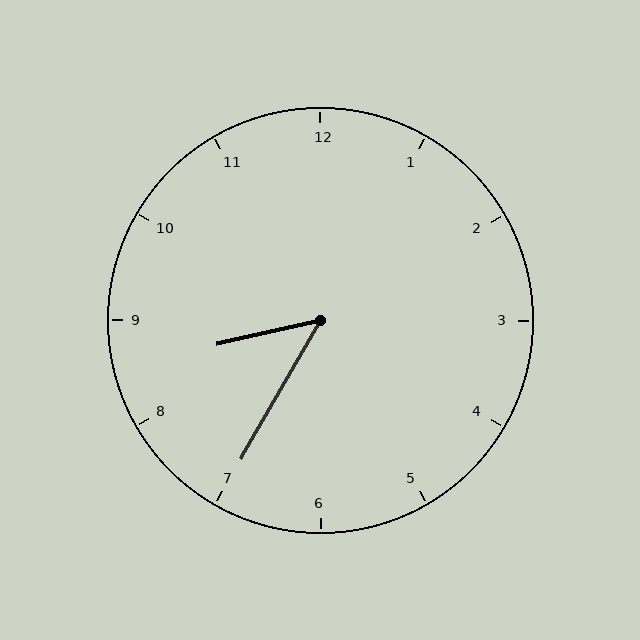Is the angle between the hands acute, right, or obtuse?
It is acute.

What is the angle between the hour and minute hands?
Approximately 48 degrees.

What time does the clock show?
8:35.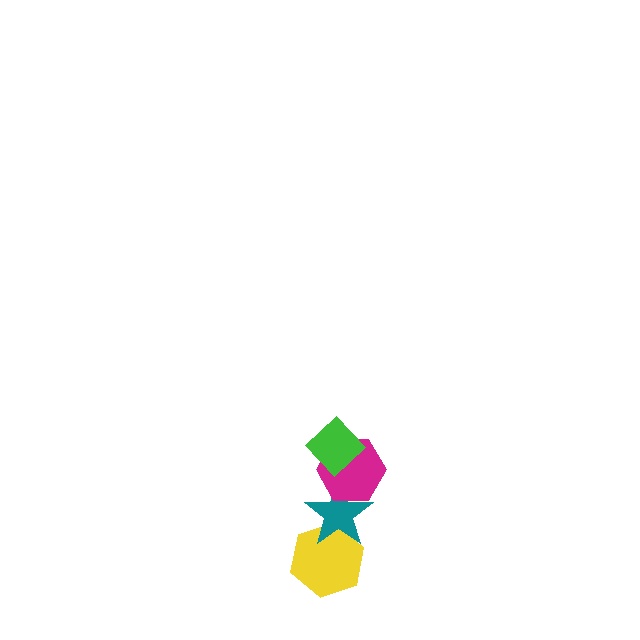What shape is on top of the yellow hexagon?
The teal star is on top of the yellow hexagon.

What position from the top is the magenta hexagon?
The magenta hexagon is 2nd from the top.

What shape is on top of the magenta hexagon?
The green diamond is on top of the magenta hexagon.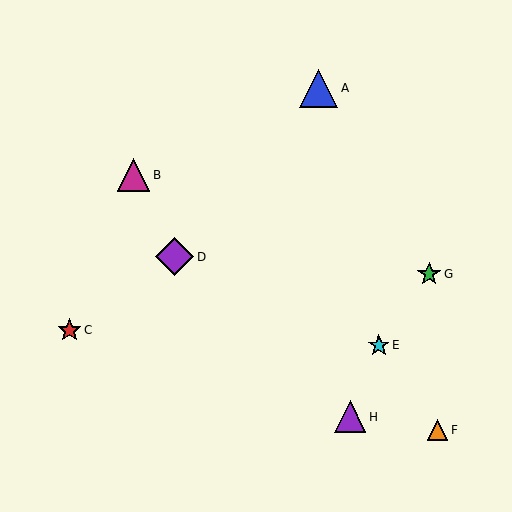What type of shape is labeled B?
Shape B is a magenta triangle.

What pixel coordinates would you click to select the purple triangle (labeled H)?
Click at (350, 417) to select the purple triangle H.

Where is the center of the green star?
The center of the green star is at (429, 274).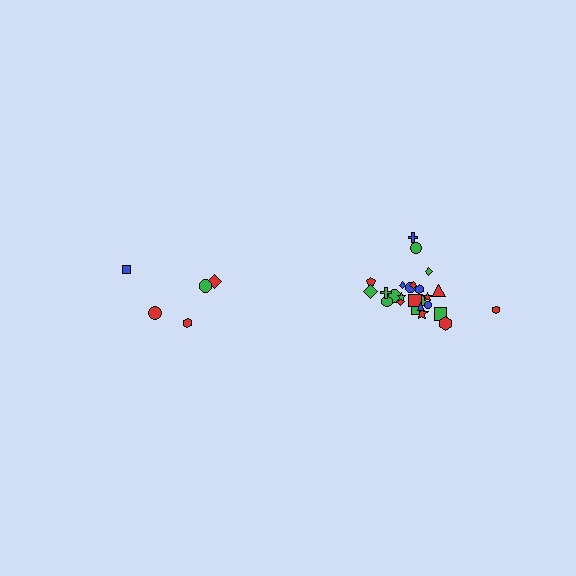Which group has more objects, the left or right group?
The right group.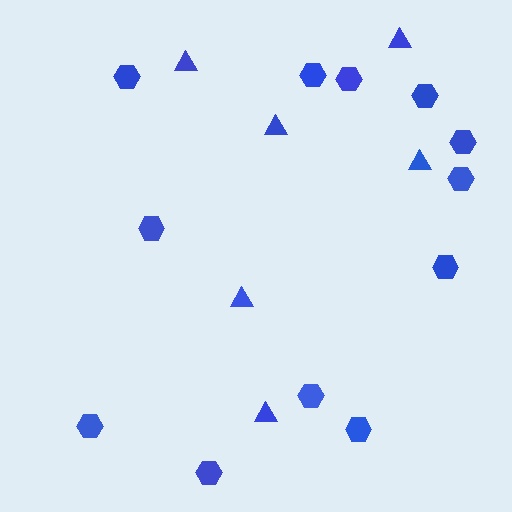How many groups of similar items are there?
There are 2 groups: one group of triangles (6) and one group of hexagons (12).